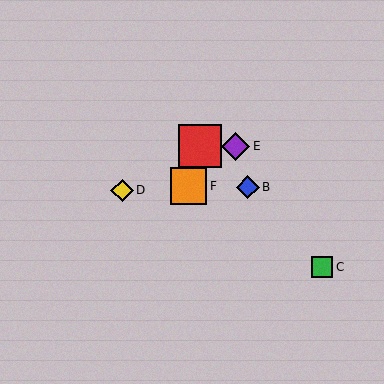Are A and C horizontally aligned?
No, A is at y≈146 and C is at y≈267.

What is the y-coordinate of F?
Object F is at y≈186.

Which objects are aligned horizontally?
Objects A, E are aligned horizontally.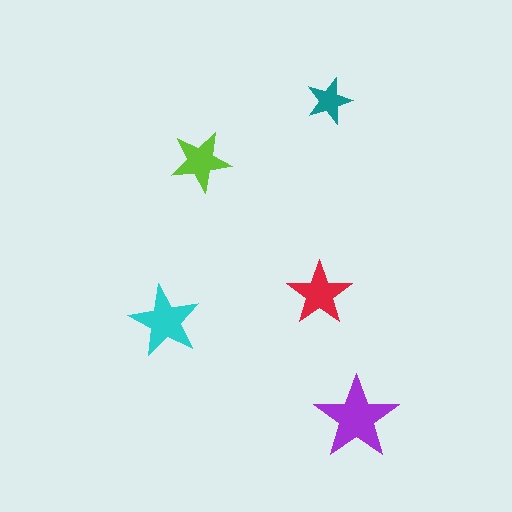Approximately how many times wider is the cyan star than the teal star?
About 1.5 times wider.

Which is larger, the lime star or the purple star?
The purple one.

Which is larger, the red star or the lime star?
The red one.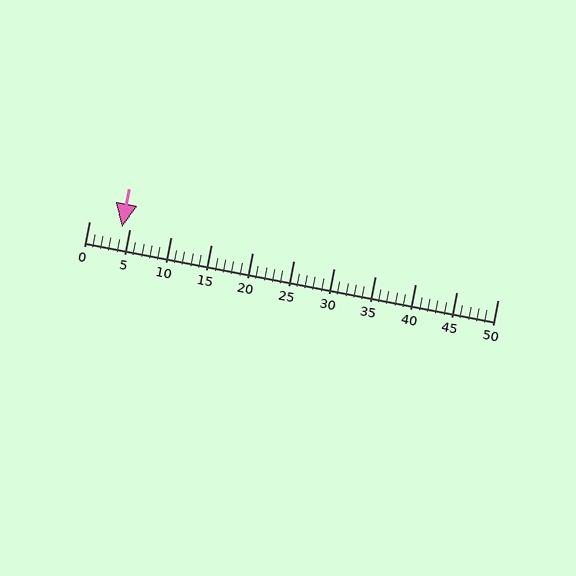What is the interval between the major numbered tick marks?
The major tick marks are spaced 5 units apart.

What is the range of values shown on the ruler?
The ruler shows values from 0 to 50.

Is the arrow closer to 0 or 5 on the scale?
The arrow is closer to 5.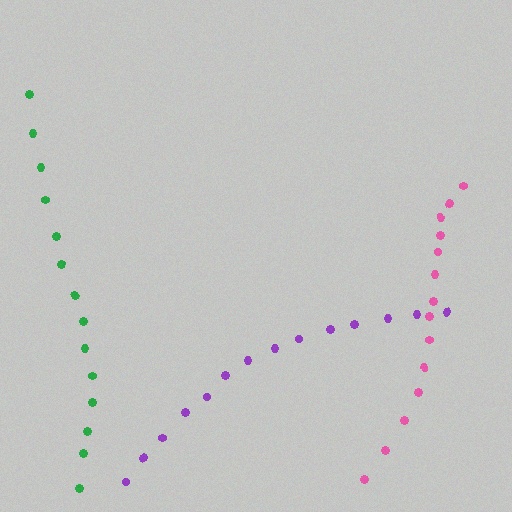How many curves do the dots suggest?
There are 3 distinct paths.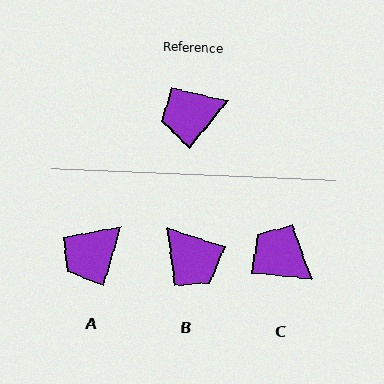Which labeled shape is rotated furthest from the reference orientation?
B, about 111 degrees away.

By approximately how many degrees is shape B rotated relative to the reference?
Approximately 111 degrees counter-clockwise.